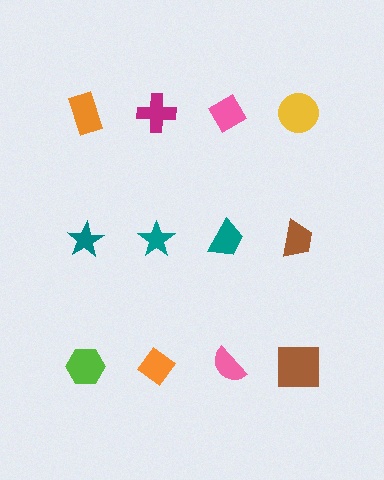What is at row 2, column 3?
A teal trapezoid.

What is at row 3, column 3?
A pink semicircle.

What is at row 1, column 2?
A magenta cross.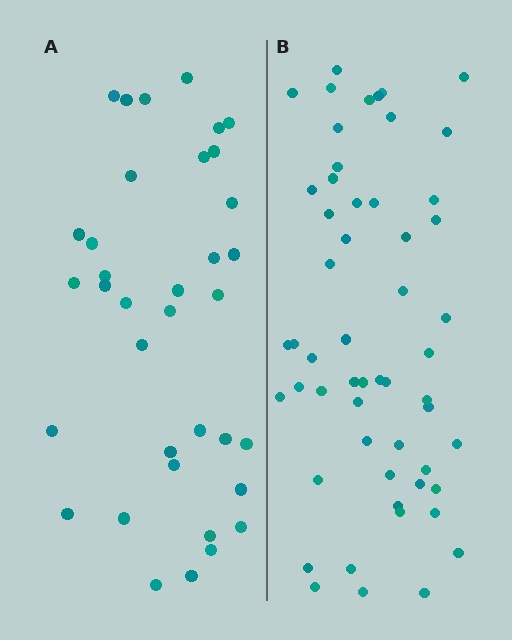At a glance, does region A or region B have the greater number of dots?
Region B (the right region) has more dots.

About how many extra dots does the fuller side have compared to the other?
Region B has approximately 20 more dots than region A.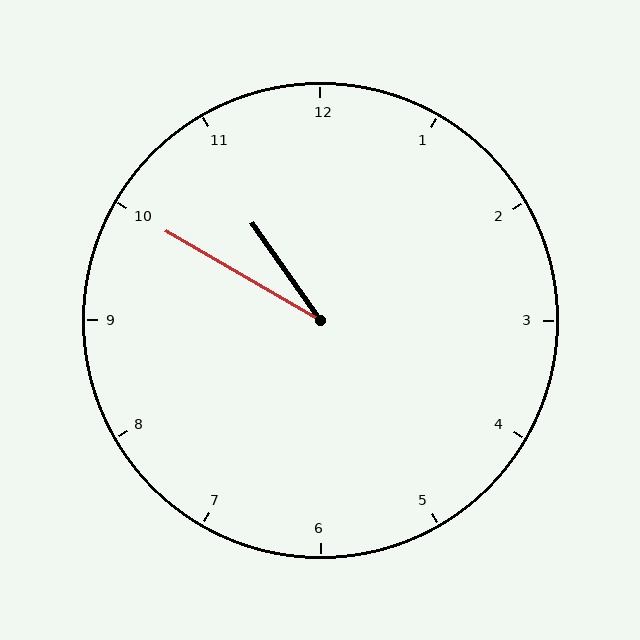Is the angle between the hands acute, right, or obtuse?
It is acute.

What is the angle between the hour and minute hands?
Approximately 25 degrees.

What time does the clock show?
10:50.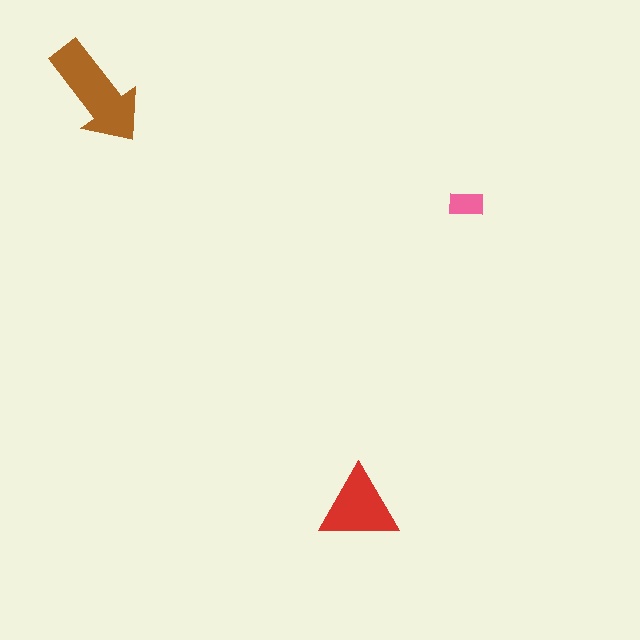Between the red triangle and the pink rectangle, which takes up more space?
The red triangle.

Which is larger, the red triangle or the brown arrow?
The brown arrow.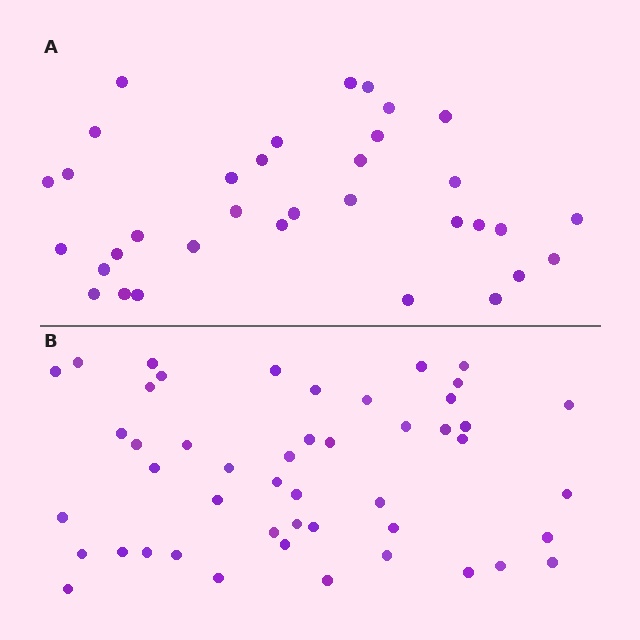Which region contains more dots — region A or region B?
Region B (the bottom region) has more dots.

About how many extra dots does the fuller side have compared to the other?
Region B has approximately 15 more dots than region A.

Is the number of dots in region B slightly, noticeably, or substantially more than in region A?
Region B has noticeably more, but not dramatically so. The ratio is roughly 1.4 to 1.